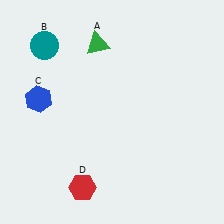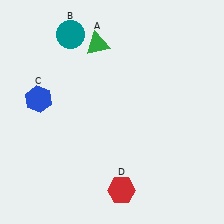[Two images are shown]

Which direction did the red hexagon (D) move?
The red hexagon (D) moved right.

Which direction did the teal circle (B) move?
The teal circle (B) moved right.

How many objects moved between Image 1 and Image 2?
2 objects moved between the two images.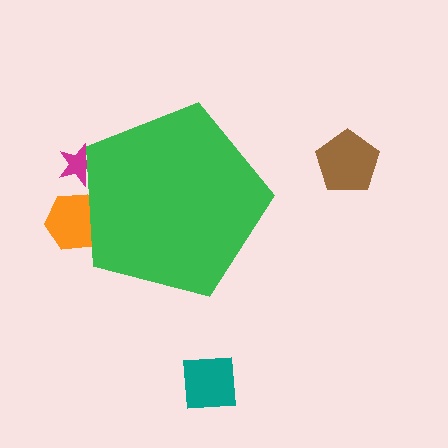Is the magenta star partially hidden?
Yes, the magenta star is partially hidden behind the green pentagon.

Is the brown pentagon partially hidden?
No, the brown pentagon is fully visible.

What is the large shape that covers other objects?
A green pentagon.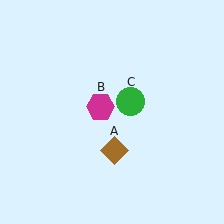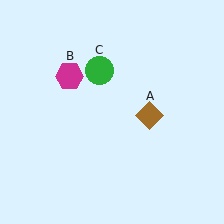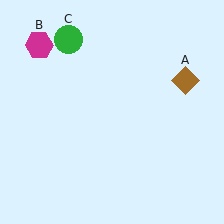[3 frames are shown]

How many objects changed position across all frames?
3 objects changed position: brown diamond (object A), magenta hexagon (object B), green circle (object C).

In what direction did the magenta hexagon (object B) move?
The magenta hexagon (object B) moved up and to the left.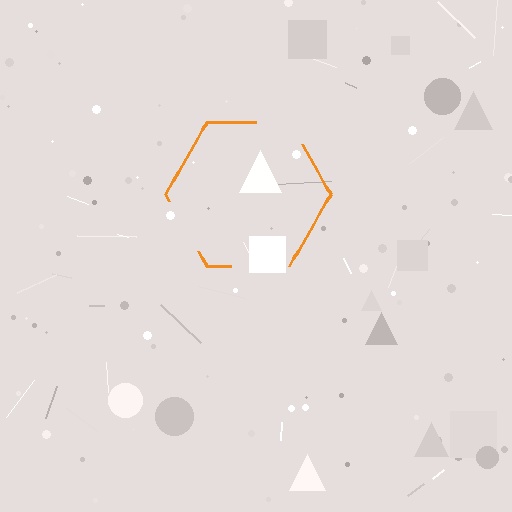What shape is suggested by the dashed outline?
The dashed outline suggests a hexagon.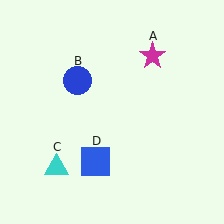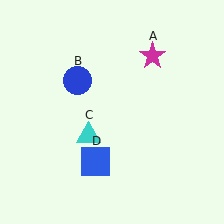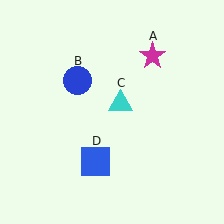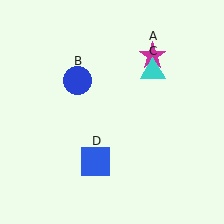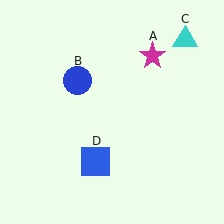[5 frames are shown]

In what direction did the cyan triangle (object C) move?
The cyan triangle (object C) moved up and to the right.